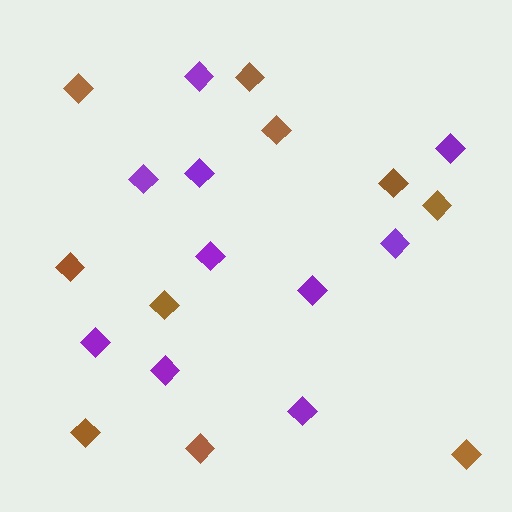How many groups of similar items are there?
There are 2 groups: one group of brown diamonds (10) and one group of purple diamonds (10).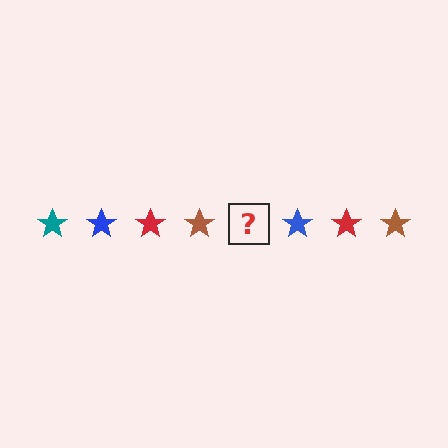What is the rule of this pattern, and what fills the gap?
The rule is that the pattern cycles through teal, blue, red, brown stars. The gap should be filled with a teal star.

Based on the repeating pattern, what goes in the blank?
The blank should be a teal star.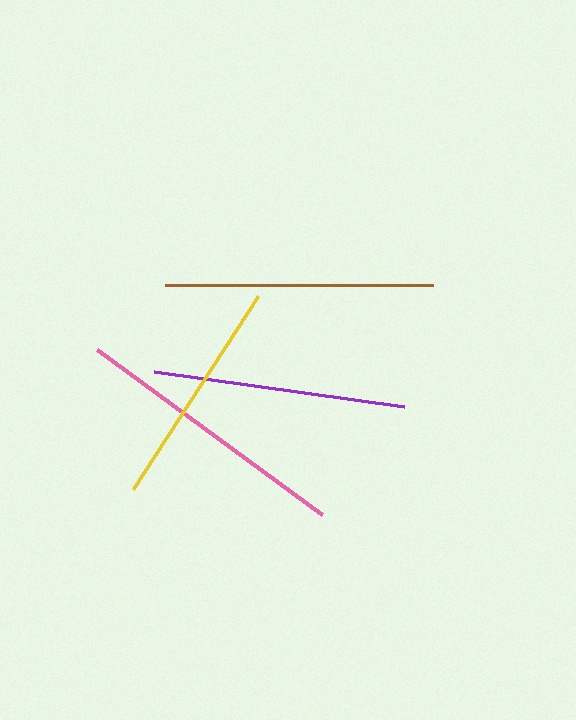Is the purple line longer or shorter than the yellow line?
The purple line is longer than the yellow line.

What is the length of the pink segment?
The pink segment is approximately 279 pixels long.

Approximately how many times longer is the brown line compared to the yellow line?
The brown line is approximately 1.2 times the length of the yellow line.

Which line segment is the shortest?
The yellow line is the shortest at approximately 231 pixels.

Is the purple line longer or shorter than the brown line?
The brown line is longer than the purple line.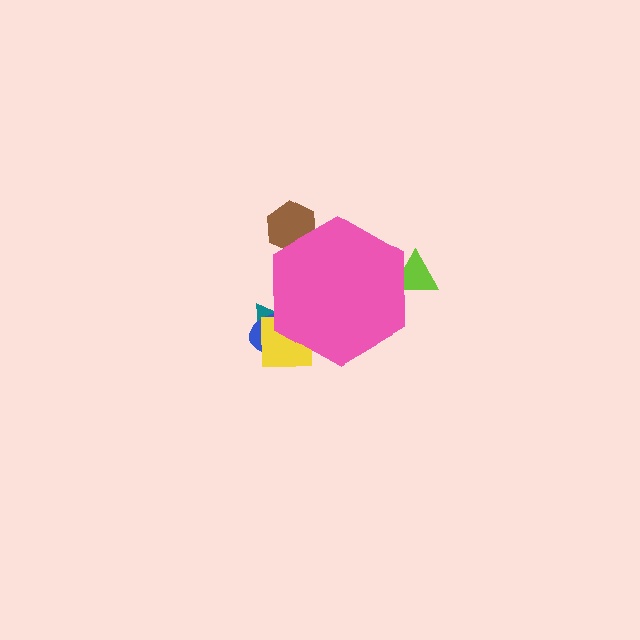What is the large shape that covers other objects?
A pink hexagon.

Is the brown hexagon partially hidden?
Yes, the brown hexagon is partially hidden behind the pink hexagon.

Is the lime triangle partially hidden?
Yes, the lime triangle is partially hidden behind the pink hexagon.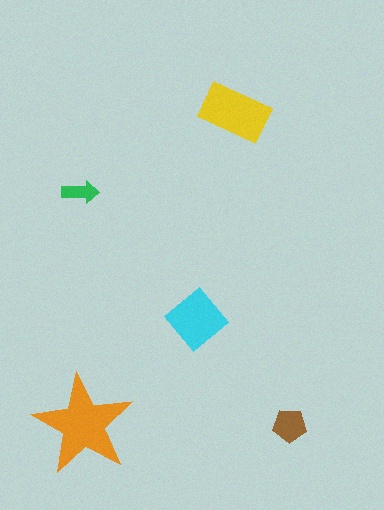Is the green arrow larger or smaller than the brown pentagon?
Smaller.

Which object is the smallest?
The green arrow.